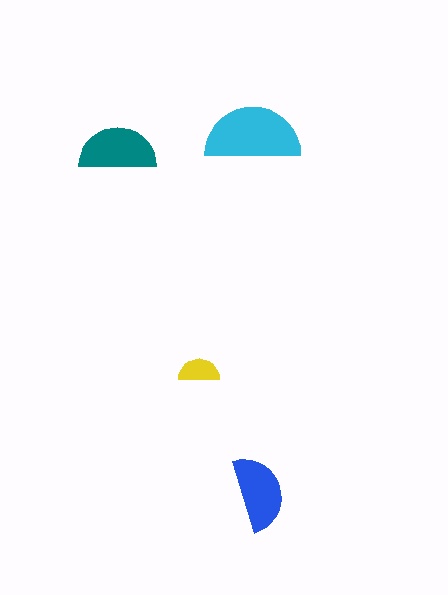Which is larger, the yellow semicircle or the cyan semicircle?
The cyan one.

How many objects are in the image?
There are 4 objects in the image.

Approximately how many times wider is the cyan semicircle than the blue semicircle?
About 1.5 times wider.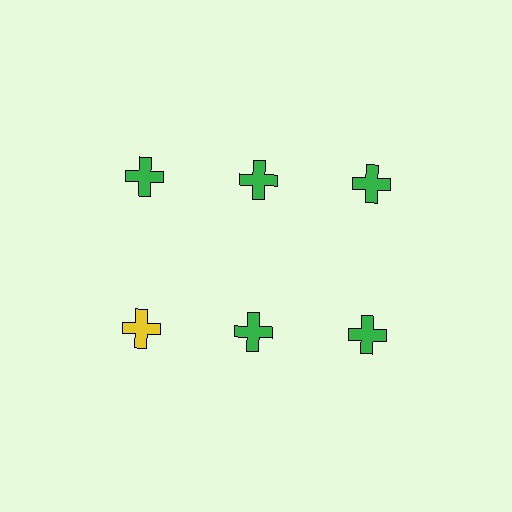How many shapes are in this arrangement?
There are 6 shapes arranged in a grid pattern.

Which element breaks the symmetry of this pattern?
The yellow cross in the second row, leftmost column breaks the symmetry. All other shapes are green crosses.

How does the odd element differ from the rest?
It has a different color: yellow instead of green.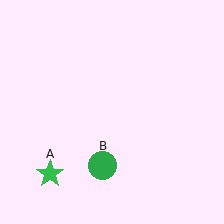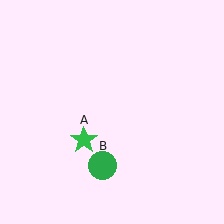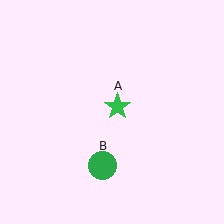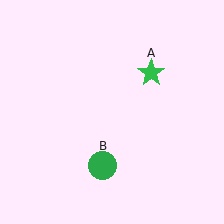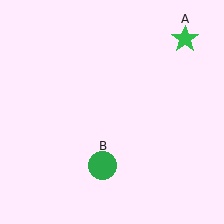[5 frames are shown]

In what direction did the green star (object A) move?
The green star (object A) moved up and to the right.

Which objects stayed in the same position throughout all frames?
Green circle (object B) remained stationary.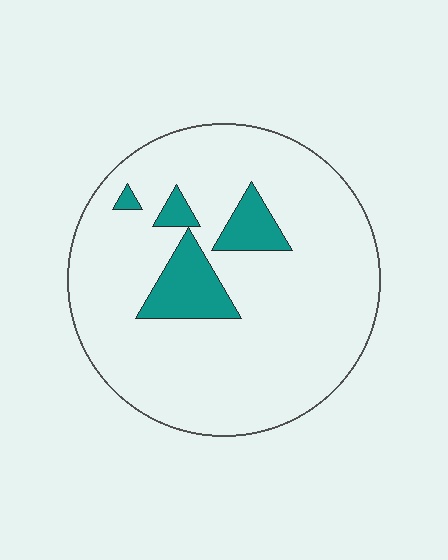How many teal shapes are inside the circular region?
4.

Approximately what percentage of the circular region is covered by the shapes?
Approximately 10%.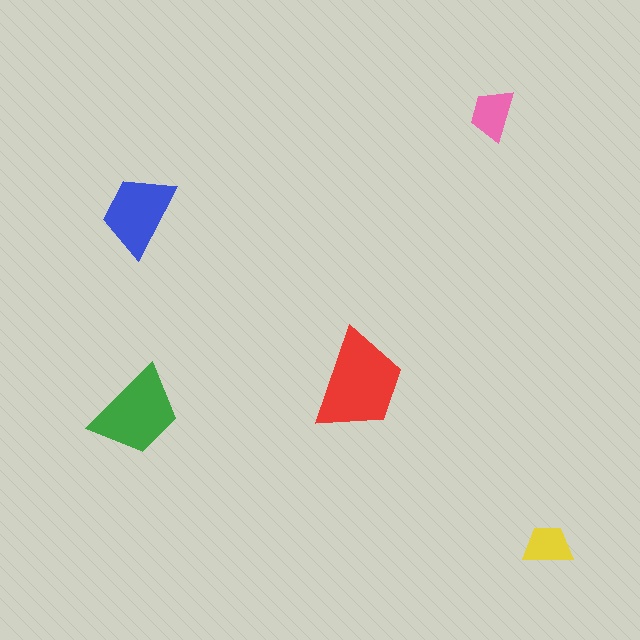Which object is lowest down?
The yellow trapezoid is bottommost.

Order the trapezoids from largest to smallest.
the red one, the green one, the blue one, the pink one, the yellow one.